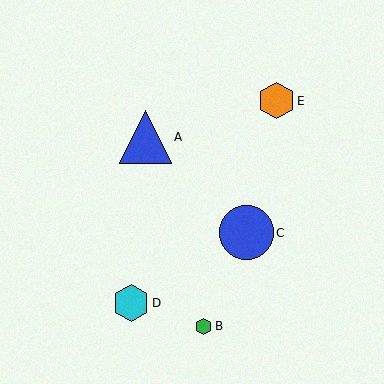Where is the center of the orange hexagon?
The center of the orange hexagon is at (276, 101).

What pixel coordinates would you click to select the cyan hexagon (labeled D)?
Click at (131, 303) to select the cyan hexagon D.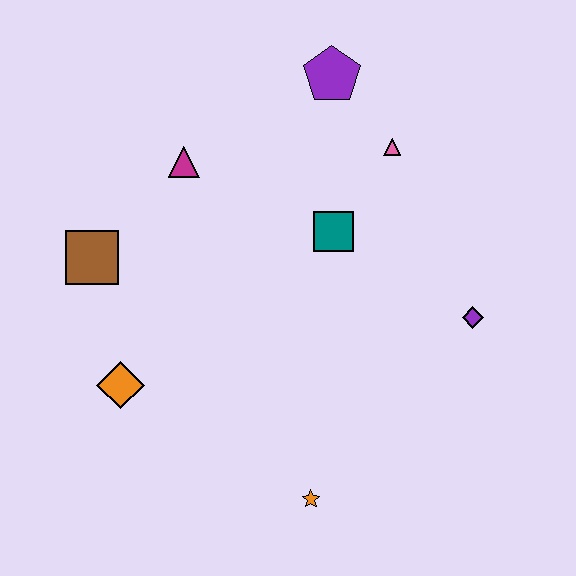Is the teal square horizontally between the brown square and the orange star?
No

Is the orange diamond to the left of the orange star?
Yes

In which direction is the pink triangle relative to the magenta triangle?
The pink triangle is to the right of the magenta triangle.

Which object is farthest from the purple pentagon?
The orange star is farthest from the purple pentagon.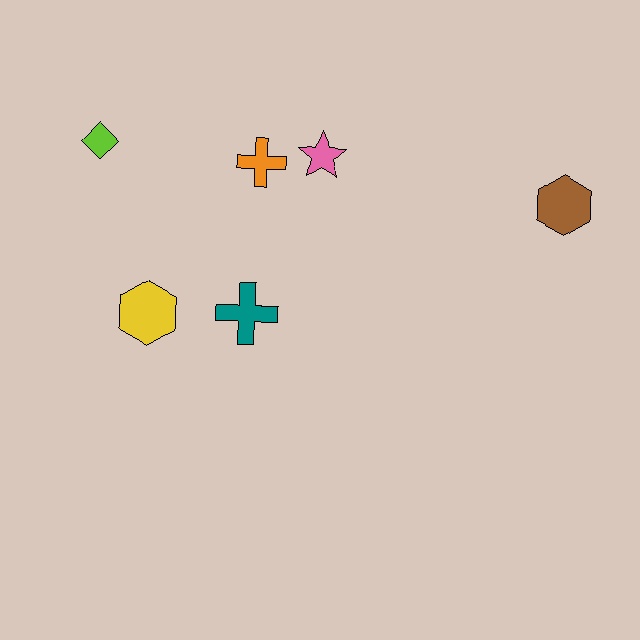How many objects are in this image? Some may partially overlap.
There are 6 objects.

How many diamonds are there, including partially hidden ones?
There is 1 diamond.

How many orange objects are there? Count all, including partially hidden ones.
There is 1 orange object.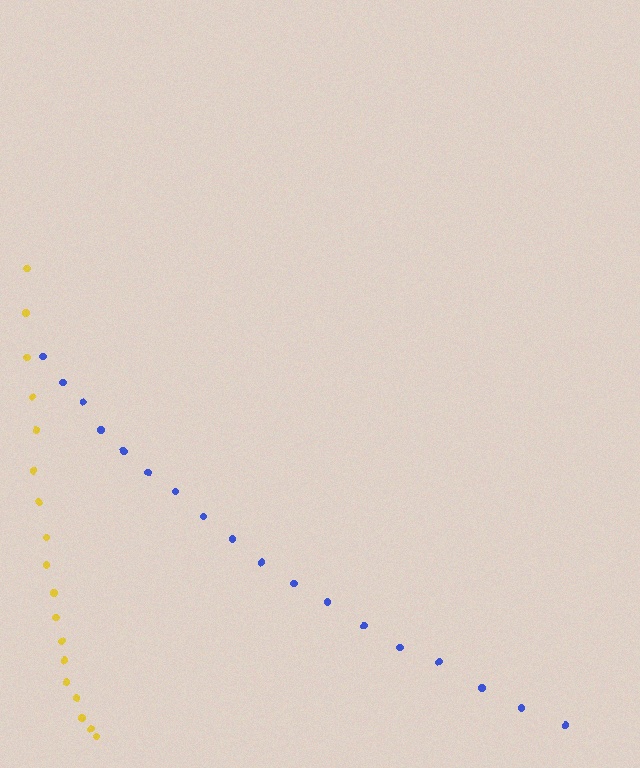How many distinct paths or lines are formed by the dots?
There are 2 distinct paths.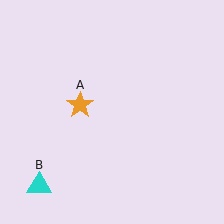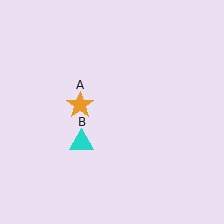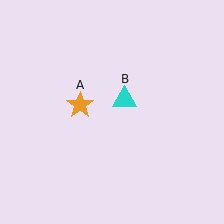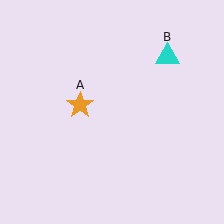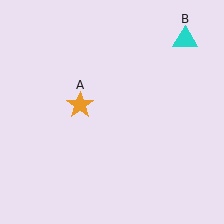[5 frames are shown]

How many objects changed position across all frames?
1 object changed position: cyan triangle (object B).